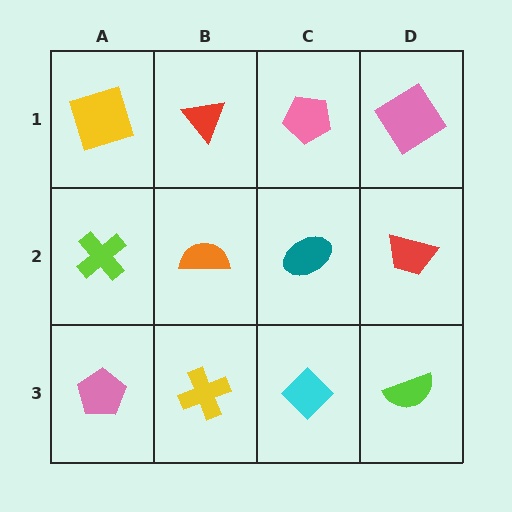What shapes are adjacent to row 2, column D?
A pink diamond (row 1, column D), a lime semicircle (row 3, column D), a teal ellipse (row 2, column C).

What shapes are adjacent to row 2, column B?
A red triangle (row 1, column B), a yellow cross (row 3, column B), a lime cross (row 2, column A), a teal ellipse (row 2, column C).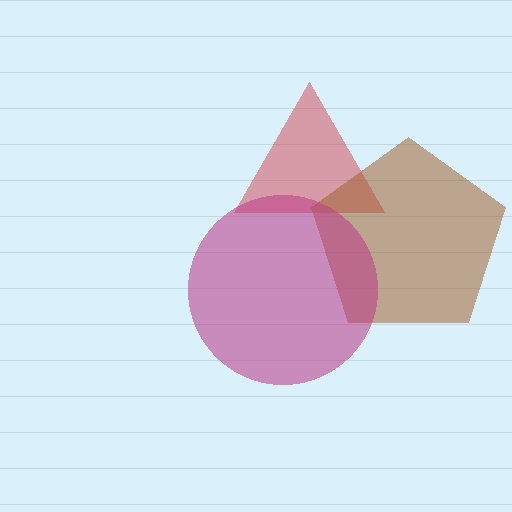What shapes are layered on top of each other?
The layered shapes are: a red triangle, a brown pentagon, a magenta circle.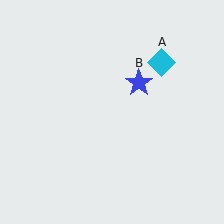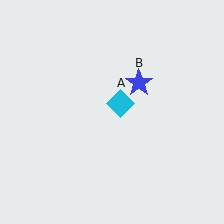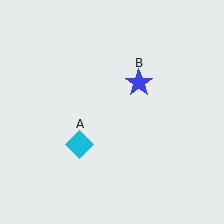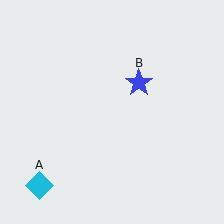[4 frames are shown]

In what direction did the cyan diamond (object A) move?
The cyan diamond (object A) moved down and to the left.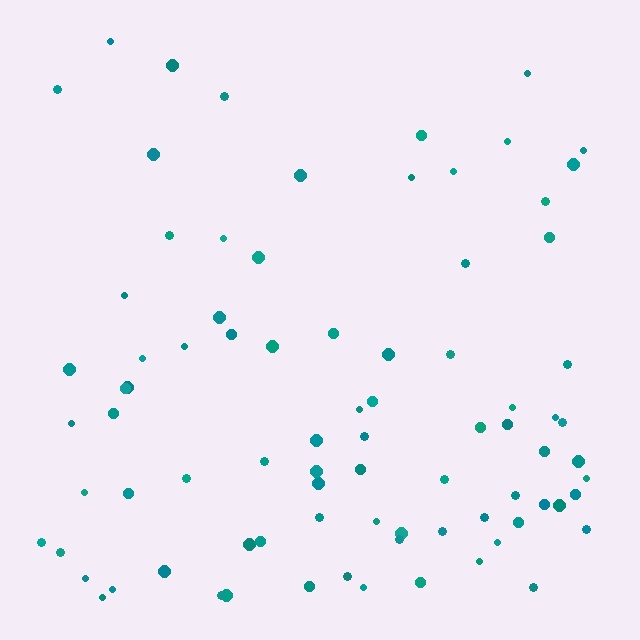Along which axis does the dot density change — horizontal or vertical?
Vertical.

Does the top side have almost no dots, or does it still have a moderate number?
Still a moderate number, just noticeably fewer than the bottom.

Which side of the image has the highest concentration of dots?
The bottom.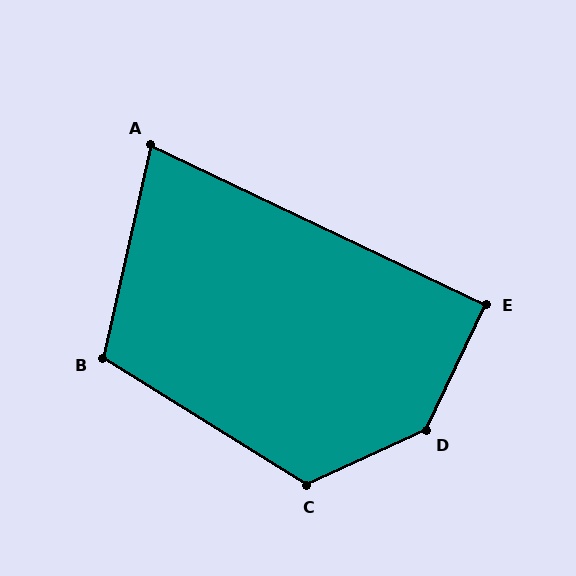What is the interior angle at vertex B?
Approximately 109 degrees (obtuse).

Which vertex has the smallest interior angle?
A, at approximately 77 degrees.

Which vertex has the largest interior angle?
D, at approximately 140 degrees.